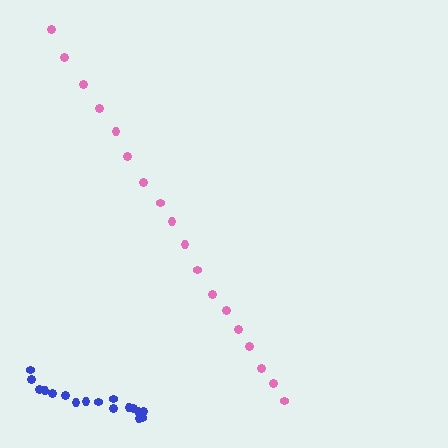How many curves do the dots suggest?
There are 2 distinct paths.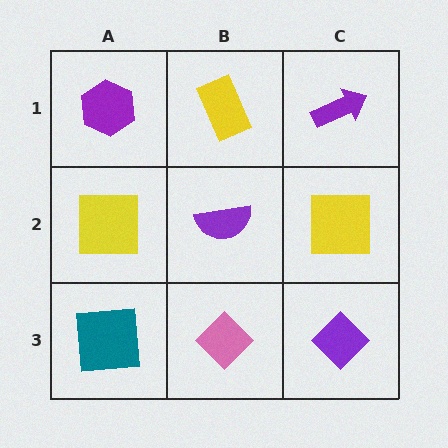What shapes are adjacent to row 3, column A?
A yellow square (row 2, column A), a pink diamond (row 3, column B).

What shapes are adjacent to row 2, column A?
A purple hexagon (row 1, column A), a teal square (row 3, column A), a purple semicircle (row 2, column B).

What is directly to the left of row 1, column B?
A purple hexagon.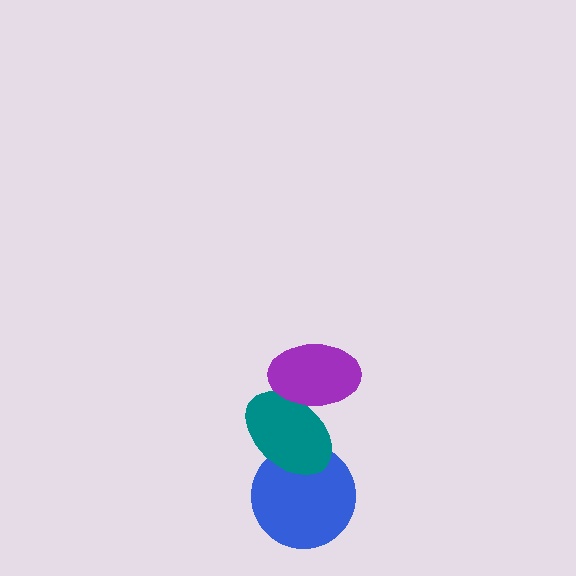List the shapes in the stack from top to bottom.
From top to bottom: the purple ellipse, the teal ellipse, the blue circle.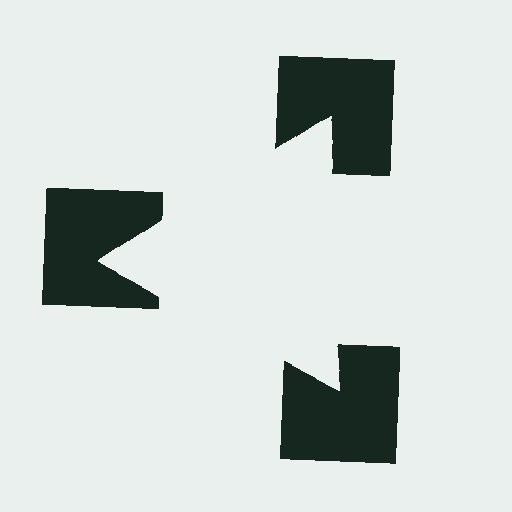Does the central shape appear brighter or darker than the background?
It typically appears slightly brighter than the background, even though no actual brightness change is drawn.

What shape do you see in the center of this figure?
An illusory triangle — its edges are inferred from the aligned wedge cuts in the notched squares, not physically drawn.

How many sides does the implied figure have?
3 sides.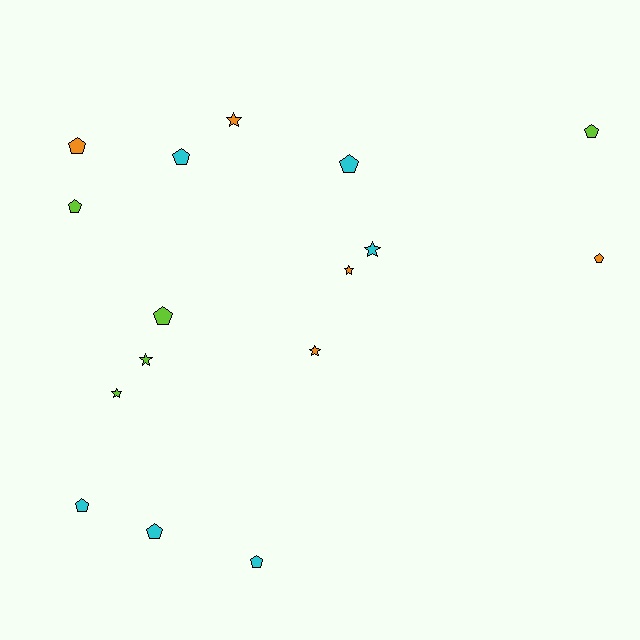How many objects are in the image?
There are 16 objects.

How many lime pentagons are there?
There are 3 lime pentagons.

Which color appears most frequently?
Cyan, with 6 objects.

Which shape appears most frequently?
Pentagon, with 10 objects.